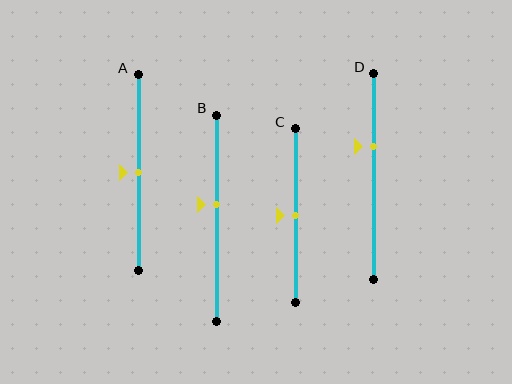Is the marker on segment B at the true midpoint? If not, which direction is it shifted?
No, the marker on segment B is shifted upward by about 7% of the segment length.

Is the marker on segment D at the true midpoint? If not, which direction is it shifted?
No, the marker on segment D is shifted upward by about 15% of the segment length.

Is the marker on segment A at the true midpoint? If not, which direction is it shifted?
Yes, the marker on segment A is at the true midpoint.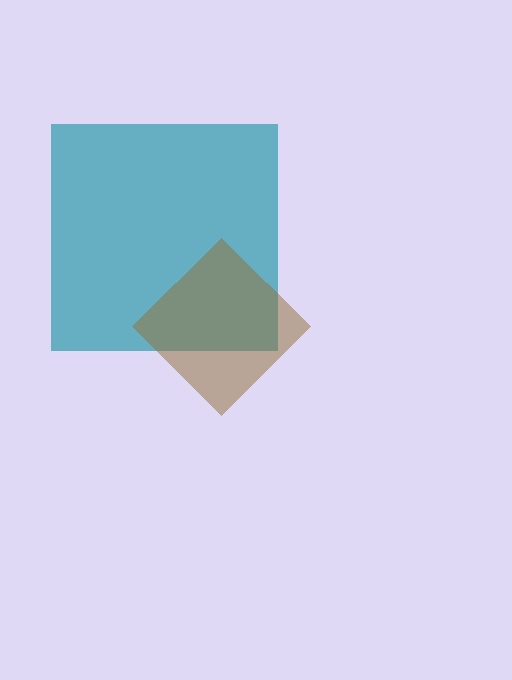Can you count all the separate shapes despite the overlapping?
Yes, there are 2 separate shapes.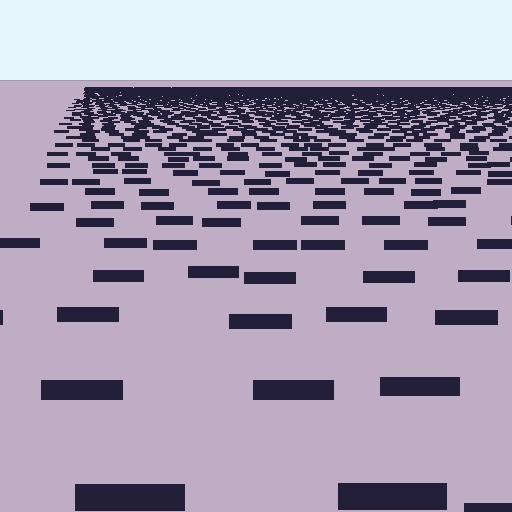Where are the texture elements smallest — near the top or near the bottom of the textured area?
Near the top.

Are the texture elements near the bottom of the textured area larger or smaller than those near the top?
Larger. Near the bottom, elements are closer to the viewer and appear at a bigger on-screen size.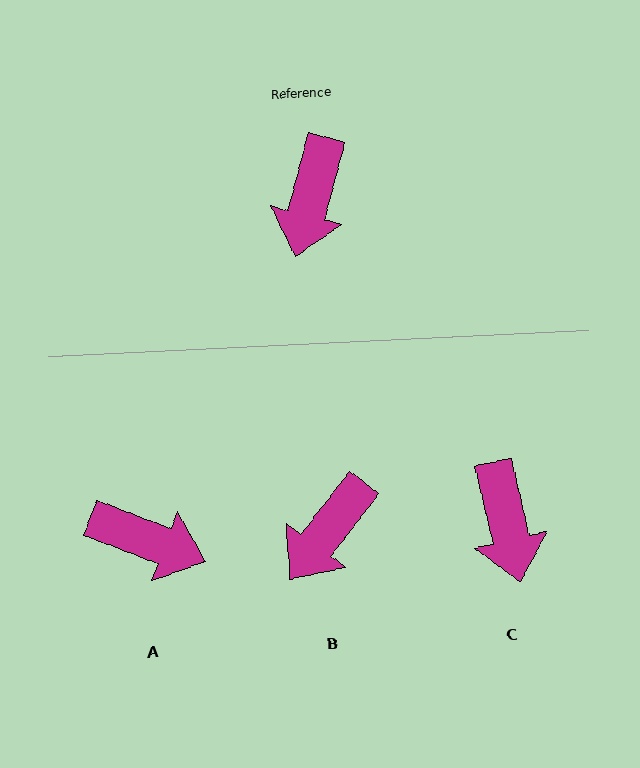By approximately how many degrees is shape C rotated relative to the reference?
Approximately 28 degrees counter-clockwise.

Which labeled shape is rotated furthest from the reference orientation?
A, about 84 degrees away.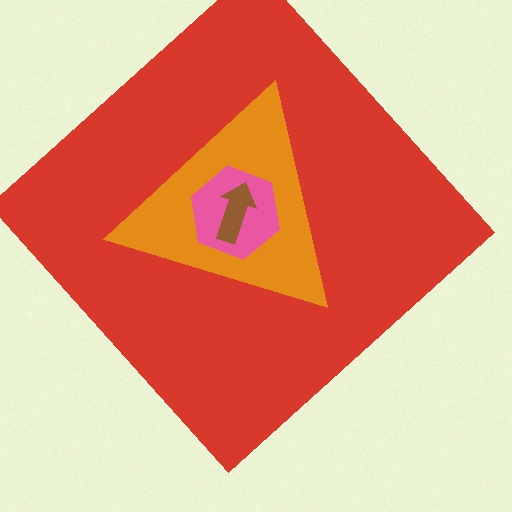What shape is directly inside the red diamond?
The orange triangle.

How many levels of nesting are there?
4.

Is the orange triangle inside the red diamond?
Yes.